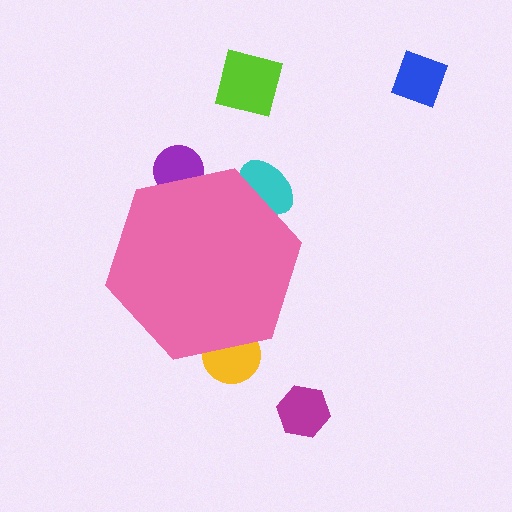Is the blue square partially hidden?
No, the blue square is fully visible.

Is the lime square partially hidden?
No, the lime square is fully visible.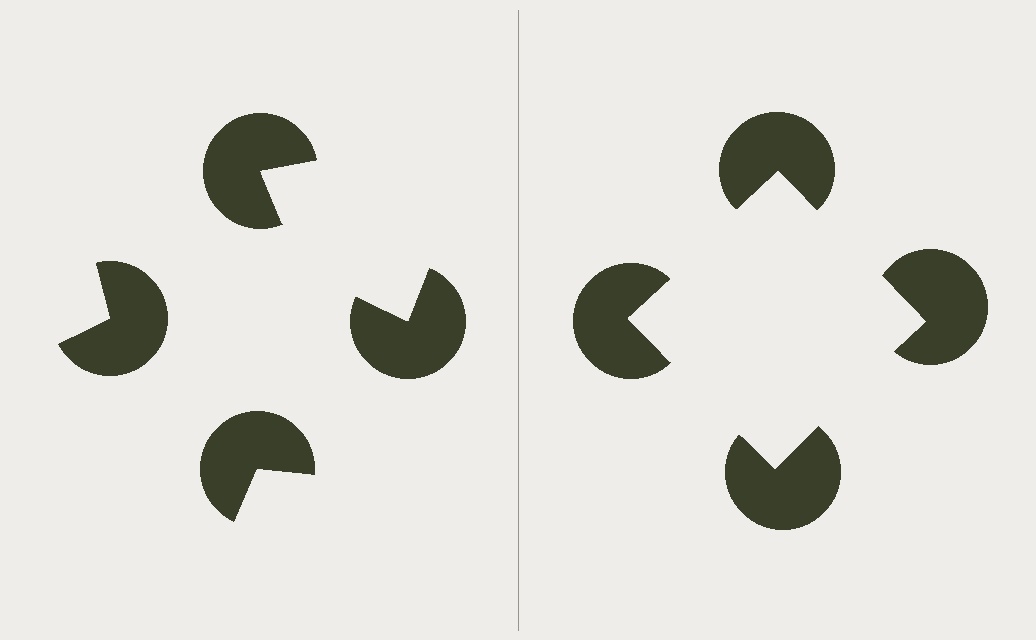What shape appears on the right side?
An illusory square.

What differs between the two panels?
The pac-man discs are positioned identically on both sides; only the wedge orientations differ. On the right they align to a square; on the left they are misaligned.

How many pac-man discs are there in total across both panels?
8 — 4 on each side.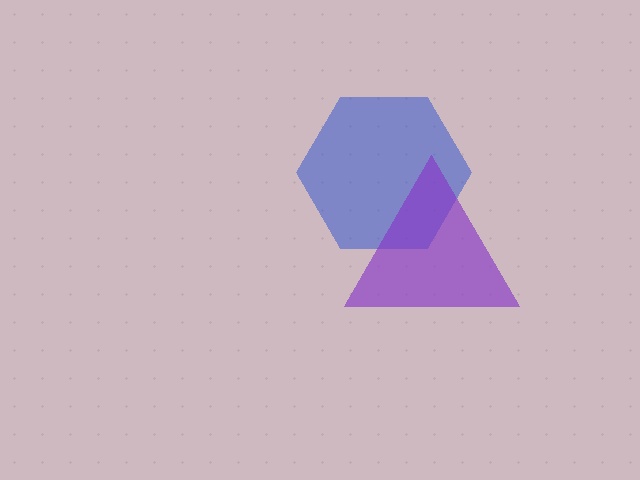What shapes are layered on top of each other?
The layered shapes are: a blue hexagon, a purple triangle.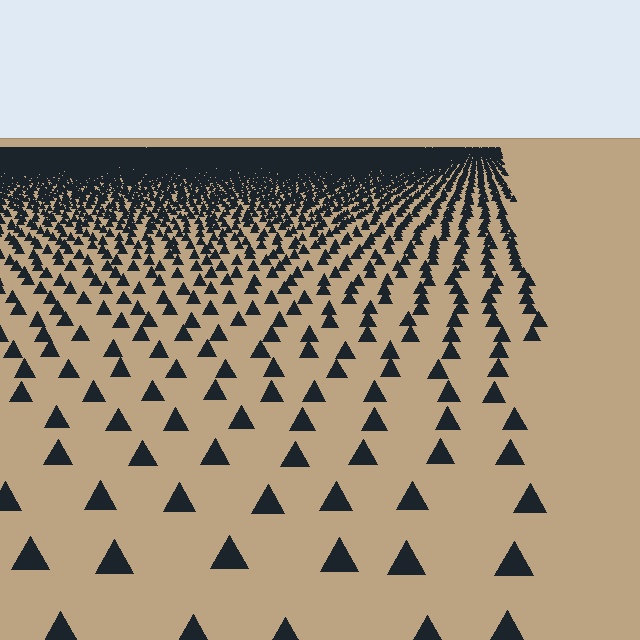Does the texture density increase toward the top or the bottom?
Density increases toward the top.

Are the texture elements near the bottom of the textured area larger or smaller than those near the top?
Larger. Near the bottom, elements are closer to the viewer and appear at a bigger on-screen size.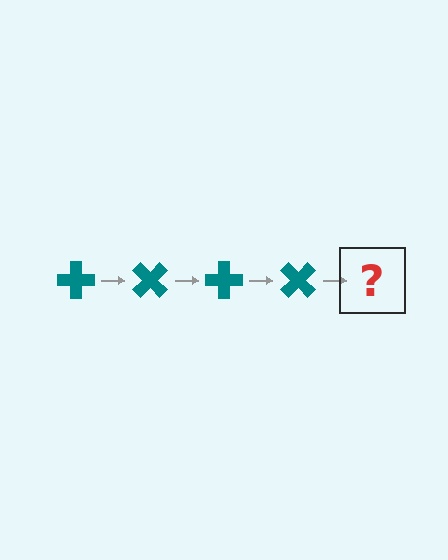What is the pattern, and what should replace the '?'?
The pattern is that the cross rotates 45 degrees each step. The '?' should be a teal cross rotated 180 degrees.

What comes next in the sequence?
The next element should be a teal cross rotated 180 degrees.